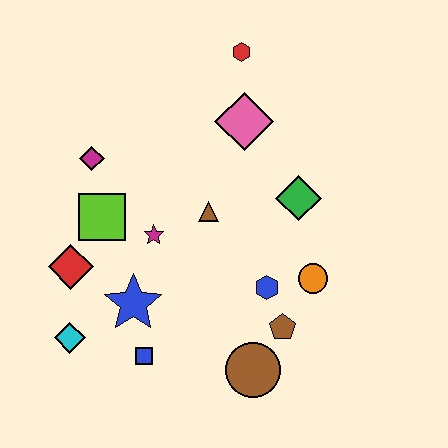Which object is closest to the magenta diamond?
The lime square is closest to the magenta diamond.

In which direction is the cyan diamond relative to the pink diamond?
The cyan diamond is below the pink diamond.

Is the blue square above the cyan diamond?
No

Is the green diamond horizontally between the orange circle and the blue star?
Yes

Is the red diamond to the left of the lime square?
Yes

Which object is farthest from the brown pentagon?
The red hexagon is farthest from the brown pentagon.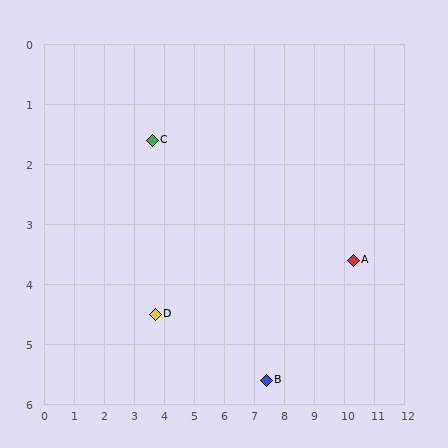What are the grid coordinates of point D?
Point D is at approximately (3.7, 4.5).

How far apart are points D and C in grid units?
Points D and C are about 2.9 grid units apart.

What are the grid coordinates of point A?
Point A is at approximately (10.3, 3.6).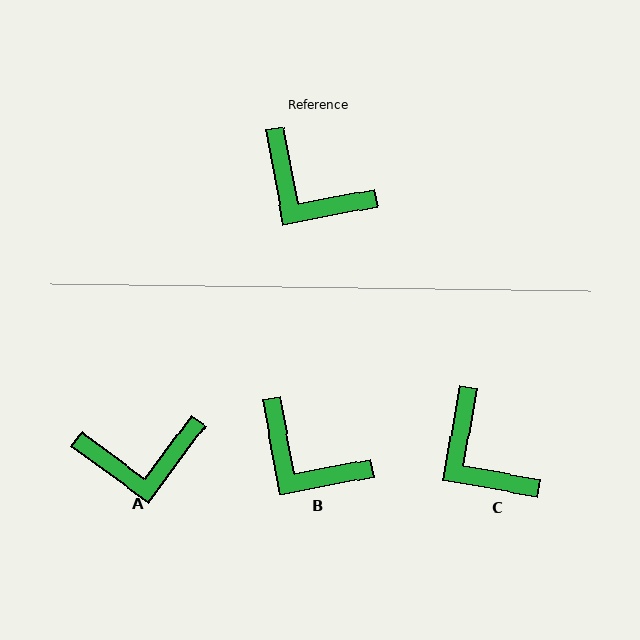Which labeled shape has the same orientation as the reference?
B.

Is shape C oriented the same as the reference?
No, it is off by about 21 degrees.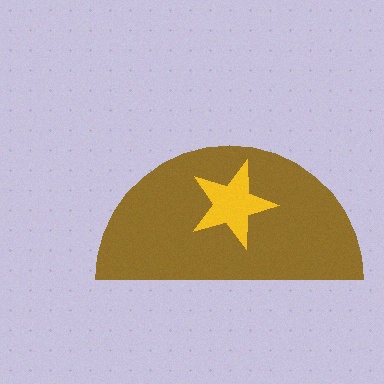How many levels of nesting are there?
2.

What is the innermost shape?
The yellow star.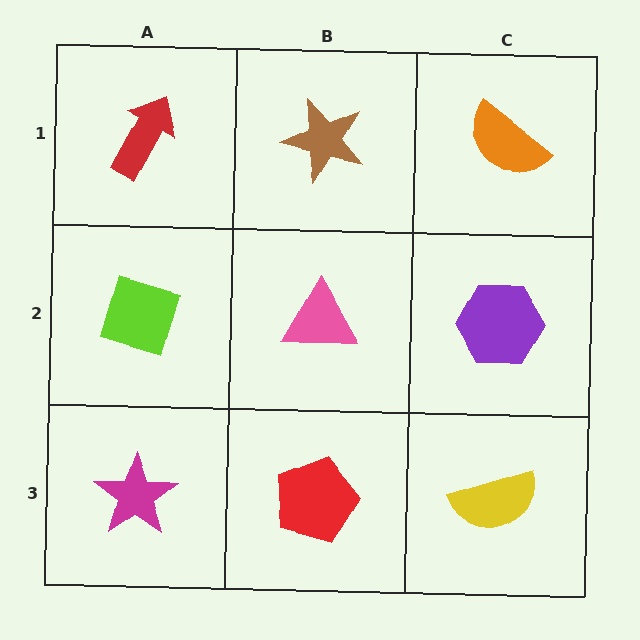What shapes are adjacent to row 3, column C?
A purple hexagon (row 2, column C), a red pentagon (row 3, column B).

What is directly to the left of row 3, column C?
A red pentagon.